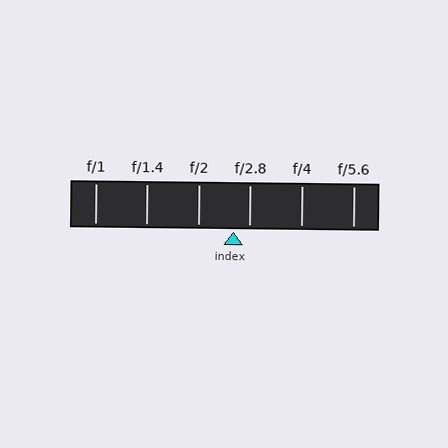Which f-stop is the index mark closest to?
The index mark is closest to f/2.8.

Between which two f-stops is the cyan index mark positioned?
The index mark is between f/2 and f/2.8.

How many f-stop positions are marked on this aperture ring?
There are 6 f-stop positions marked.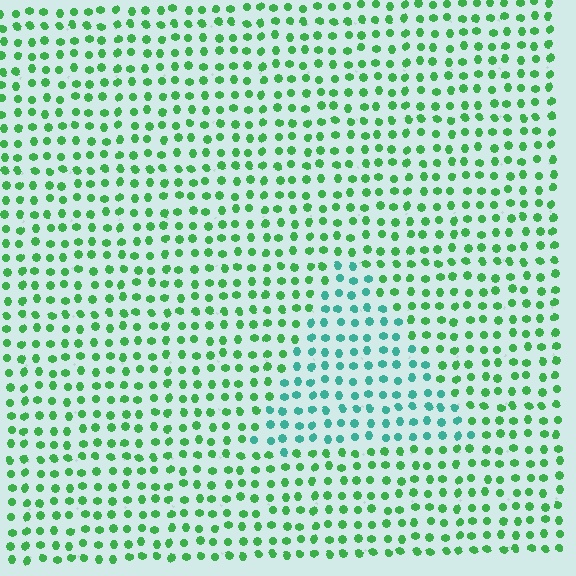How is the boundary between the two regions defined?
The boundary is defined purely by a slight shift in hue (about 40 degrees). Spacing, size, and orientation are identical on both sides.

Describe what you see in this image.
The image is filled with small green elements in a uniform arrangement. A triangle-shaped region is visible where the elements are tinted to a slightly different hue, forming a subtle color boundary.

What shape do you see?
I see a triangle.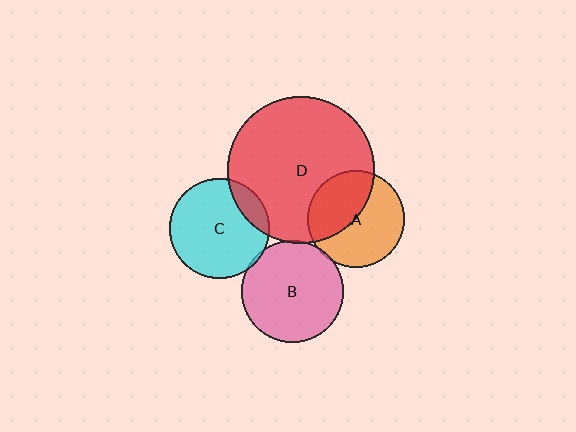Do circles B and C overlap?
Yes.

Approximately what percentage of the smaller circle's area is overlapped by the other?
Approximately 5%.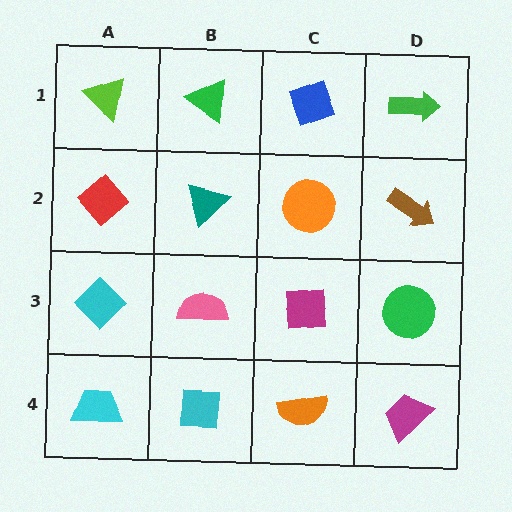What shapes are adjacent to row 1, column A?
A red diamond (row 2, column A), a green triangle (row 1, column B).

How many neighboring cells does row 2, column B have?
4.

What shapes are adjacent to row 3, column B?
A teal triangle (row 2, column B), a cyan square (row 4, column B), a cyan diamond (row 3, column A), a magenta square (row 3, column C).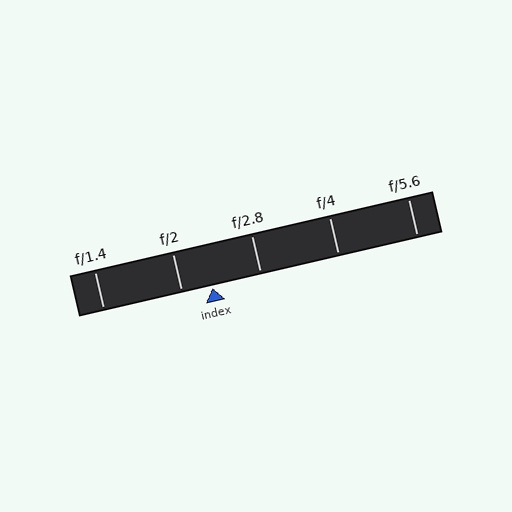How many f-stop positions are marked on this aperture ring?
There are 5 f-stop positions marked.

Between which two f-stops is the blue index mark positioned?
The index mark is between f/2 and f/2.8.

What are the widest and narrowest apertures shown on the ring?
The widest aperture shown is f/1.4 and the narrowest is f/5.6.